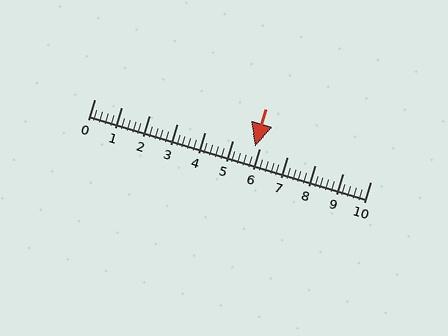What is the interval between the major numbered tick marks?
The major tick marks are spaced 1 units apart.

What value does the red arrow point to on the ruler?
The red arrow points to approximately 5.8.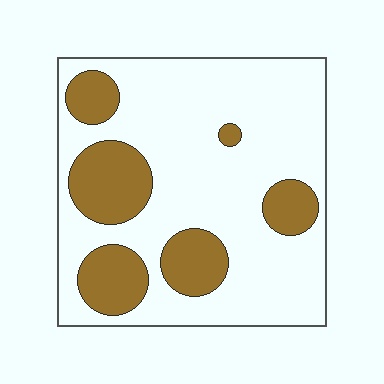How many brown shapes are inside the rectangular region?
6.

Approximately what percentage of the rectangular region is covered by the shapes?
Approximately 25%.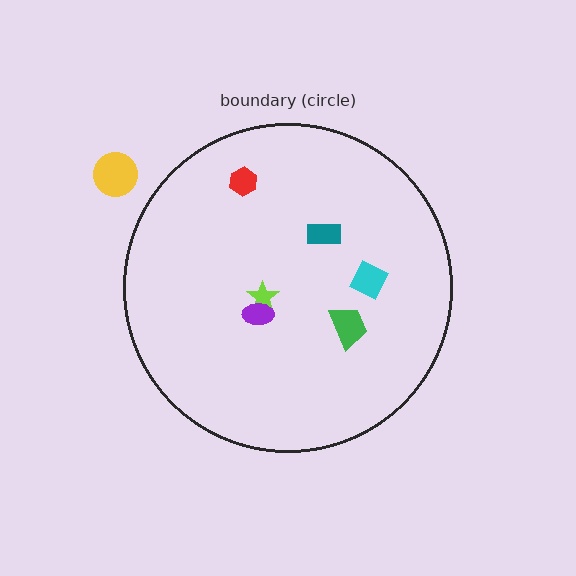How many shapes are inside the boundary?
6 inside, 1 outside.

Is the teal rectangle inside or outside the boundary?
Inside.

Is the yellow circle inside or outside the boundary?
Outside.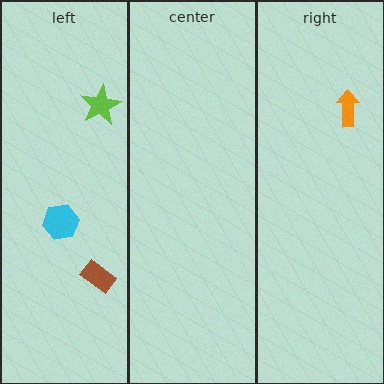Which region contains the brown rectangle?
The left region.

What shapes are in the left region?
The lime star, the brown rectangle, the cyan hexagon.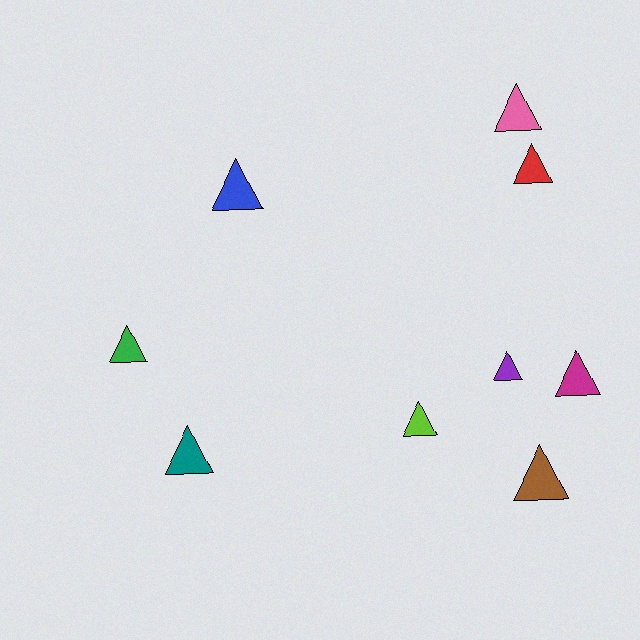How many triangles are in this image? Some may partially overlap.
There are 9 triangles.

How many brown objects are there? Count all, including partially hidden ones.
There is 1 brown object.